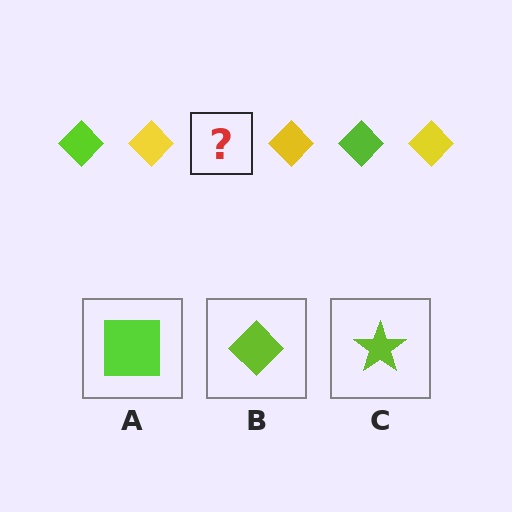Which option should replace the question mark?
Option B.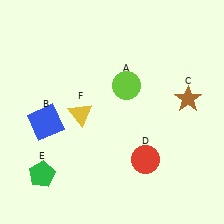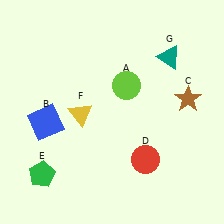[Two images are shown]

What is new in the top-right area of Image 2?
A teal triangle (G) was added in the top-right area of Image 2.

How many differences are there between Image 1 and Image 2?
There is 1 difference between the two images.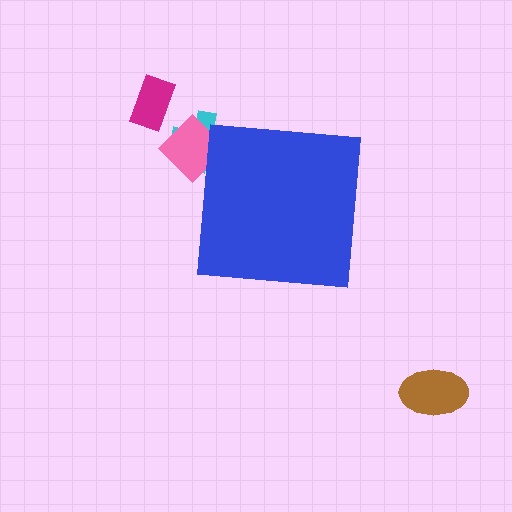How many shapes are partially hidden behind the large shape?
2 shapes are partially hidden.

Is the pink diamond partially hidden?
Yes, the pink diamond is partially hidden behind the blue square.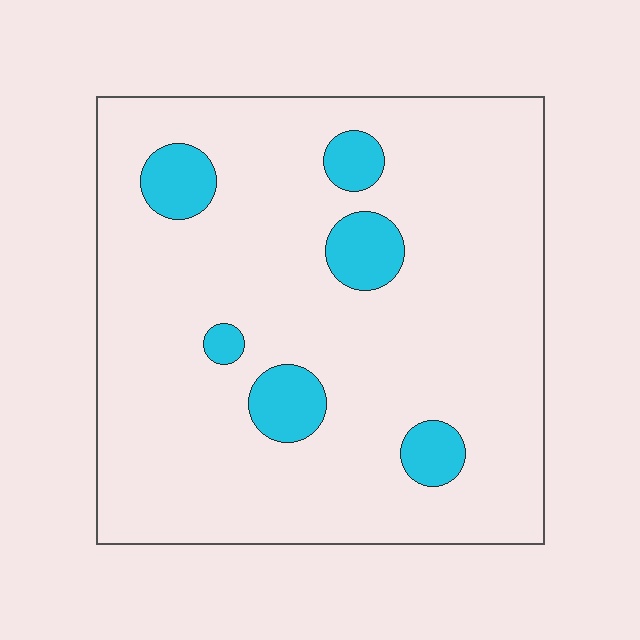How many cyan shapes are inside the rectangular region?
6.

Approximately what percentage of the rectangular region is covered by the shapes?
Approximately 10%.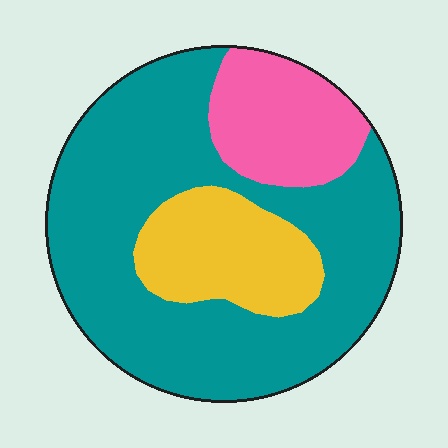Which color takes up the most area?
Teal, at roughly 65%.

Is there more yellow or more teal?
Teal.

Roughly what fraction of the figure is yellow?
Yellow covers around 20% of the figure.